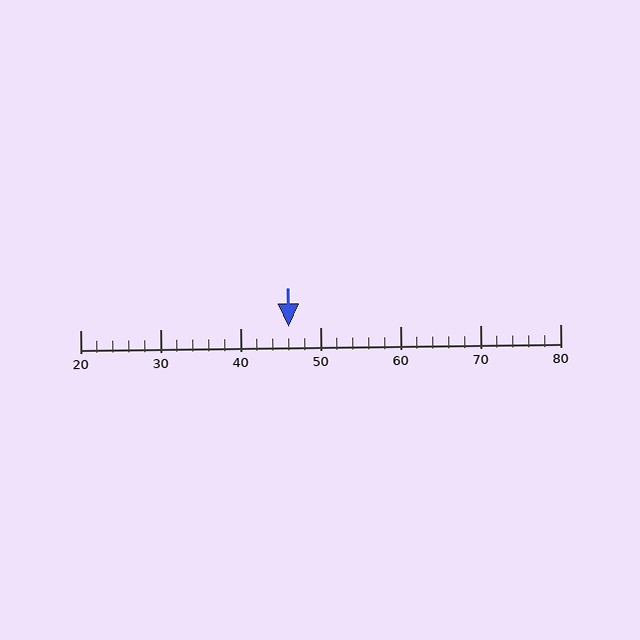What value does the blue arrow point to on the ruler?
The blue arrow points to approximately 46.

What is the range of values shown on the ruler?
The ruler shows values from 20 to 80.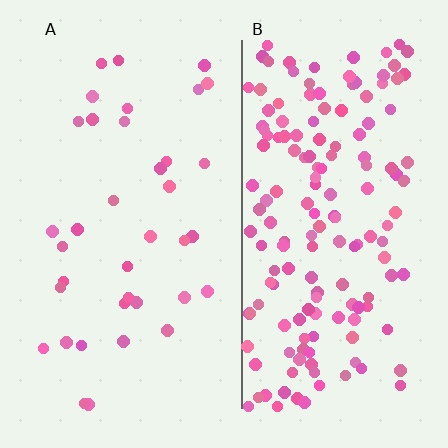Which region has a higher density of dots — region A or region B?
B (the right).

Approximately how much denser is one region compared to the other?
Approximately 4.5× — region B over region A.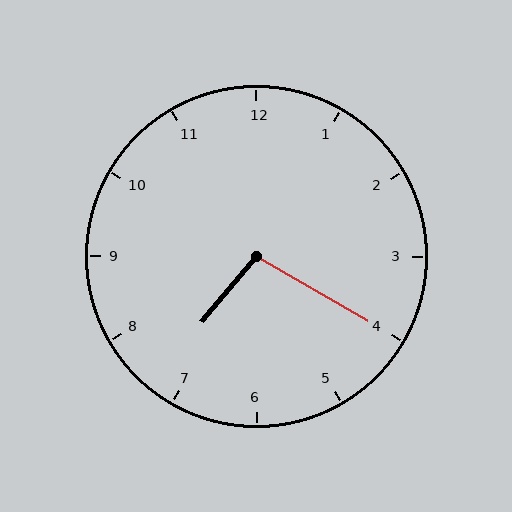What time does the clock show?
7:20.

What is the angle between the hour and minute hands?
Approximately 100 degrees.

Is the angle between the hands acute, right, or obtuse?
It is obtuse.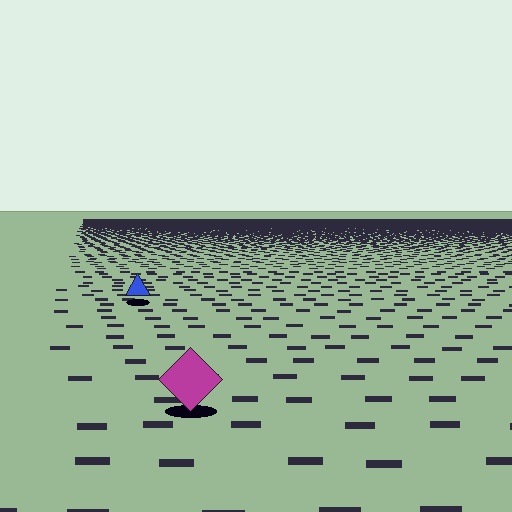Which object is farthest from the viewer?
The blue triangle is farthest from the viewer. It appears smaller and the ground texture around it is denser.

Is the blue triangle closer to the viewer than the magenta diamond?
No. The magenta diamond is closer — you can tell from the texture gradient: the ground texture is coarser near it.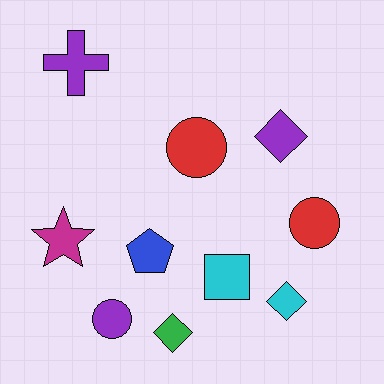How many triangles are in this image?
There are no triangles.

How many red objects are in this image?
There are 2 red objects.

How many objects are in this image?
There are 10 objects.